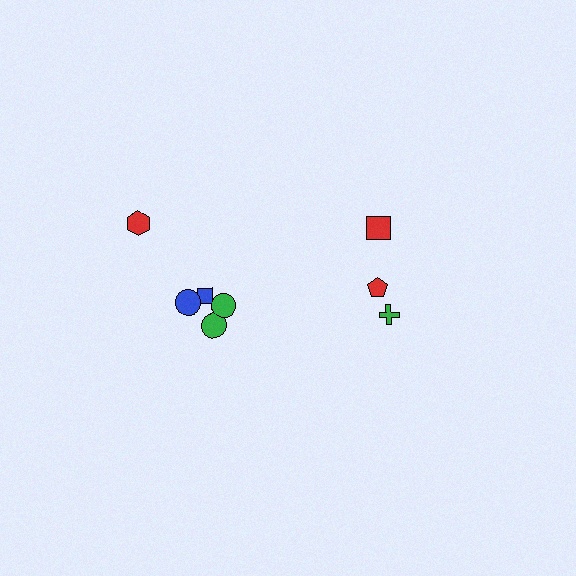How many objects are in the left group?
There are 5 objects.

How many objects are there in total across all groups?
There are 8 objects.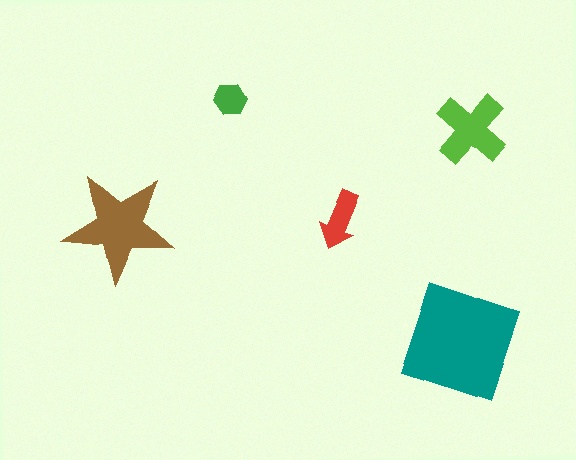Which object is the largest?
The teal square.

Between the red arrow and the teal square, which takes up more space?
The teal square.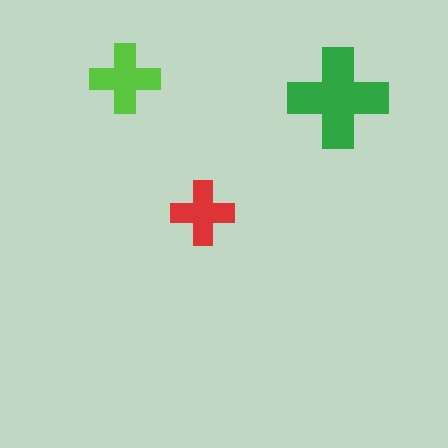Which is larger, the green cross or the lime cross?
The green one.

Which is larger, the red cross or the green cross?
The green one.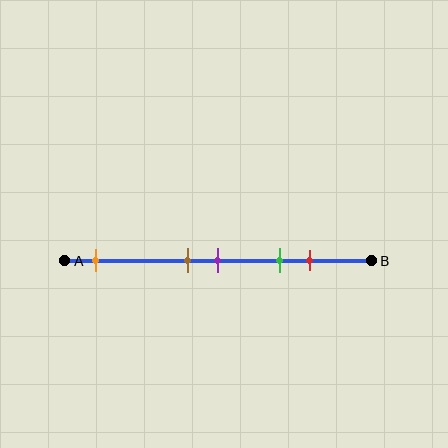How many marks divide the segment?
There are 5 marks dividing the segment.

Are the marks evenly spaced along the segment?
No, the marks are not evenly spaced.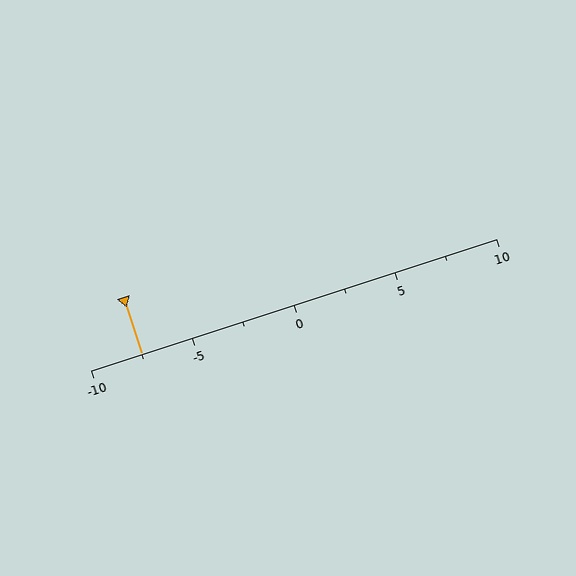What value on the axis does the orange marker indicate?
The marker indicates approximately -7.5.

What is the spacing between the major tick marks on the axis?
The major ticks are spaced 5 apart.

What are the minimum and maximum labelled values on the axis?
The axis runs from -10 to 10.